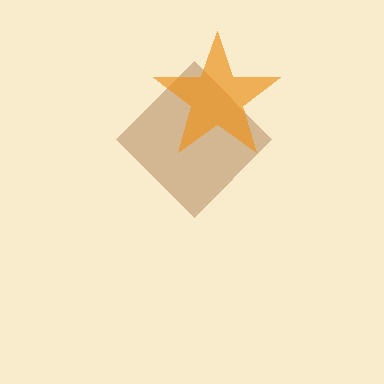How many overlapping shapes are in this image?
There are 2 overlapping shapes in the image.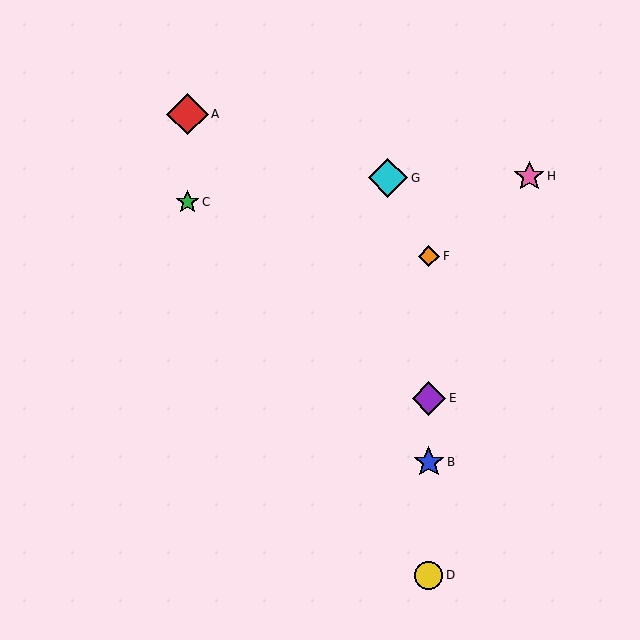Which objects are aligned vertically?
Objects B, D, E, F are aligned vertically.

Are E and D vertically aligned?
Yes, both are at x≈429.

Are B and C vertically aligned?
No, B is at x≈429 and C is at x≈188.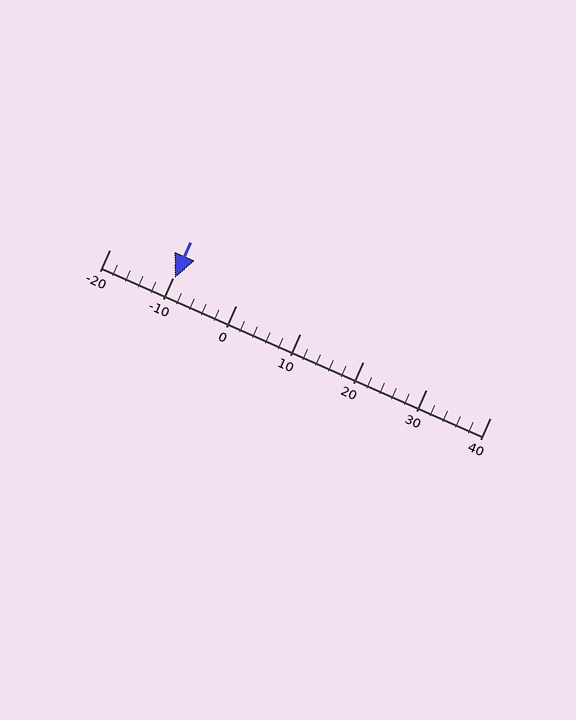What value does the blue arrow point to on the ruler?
The blue arrow points to approximately -10.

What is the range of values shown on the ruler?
The ruler shows values from -20 to 40.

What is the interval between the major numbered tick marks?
The major tick marks are spaced 10 units apart.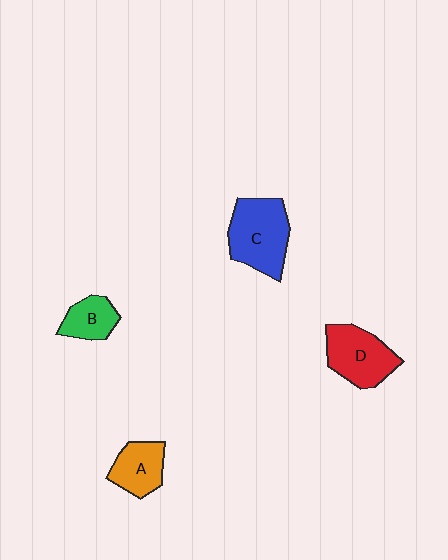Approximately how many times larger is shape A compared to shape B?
Approximately 1.2 times.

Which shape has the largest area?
Shape C (blue).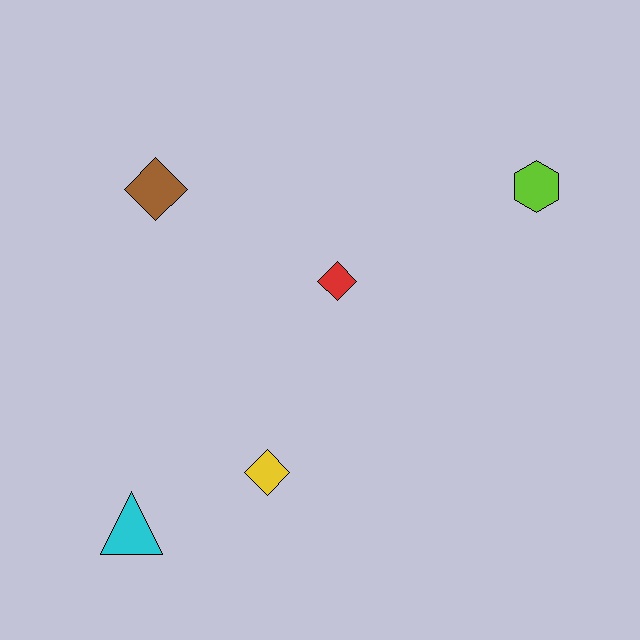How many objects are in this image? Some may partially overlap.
There are 5 objects.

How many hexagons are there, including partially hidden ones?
There is 1 hexagon.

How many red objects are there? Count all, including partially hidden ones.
There is 1 red object.